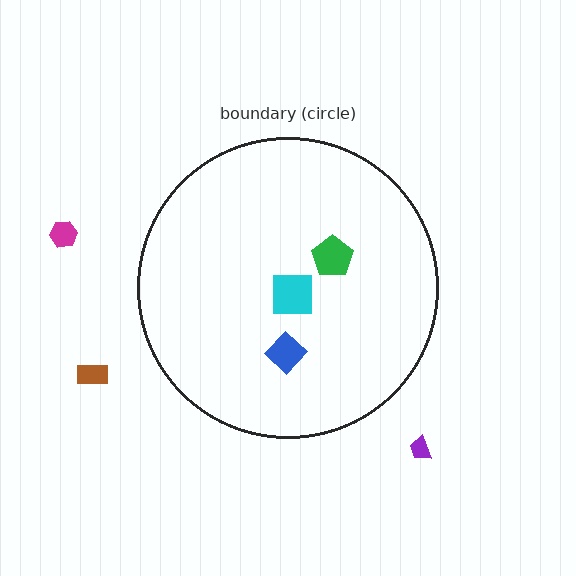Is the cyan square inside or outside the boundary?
Inside.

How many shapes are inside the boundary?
3 inside, 3 outside.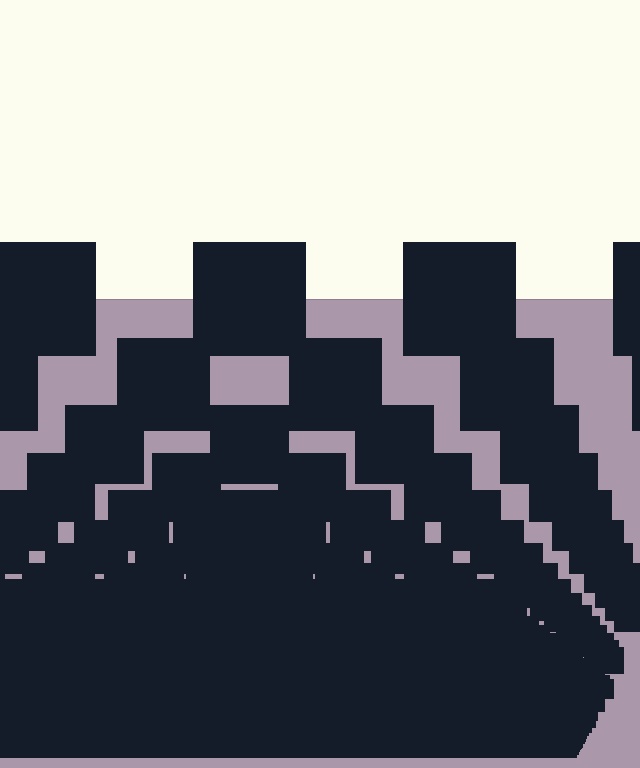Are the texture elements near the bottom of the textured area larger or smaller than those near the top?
Smaller. The gradient is inverted — elements near the bottom are smaller and denser.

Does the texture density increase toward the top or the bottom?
Density increases toward the bottom.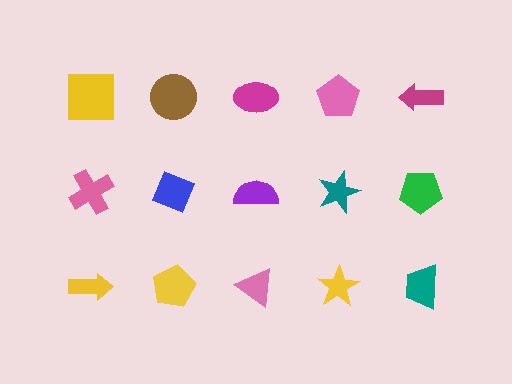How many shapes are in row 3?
5 shapes.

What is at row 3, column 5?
A teal trapezoid.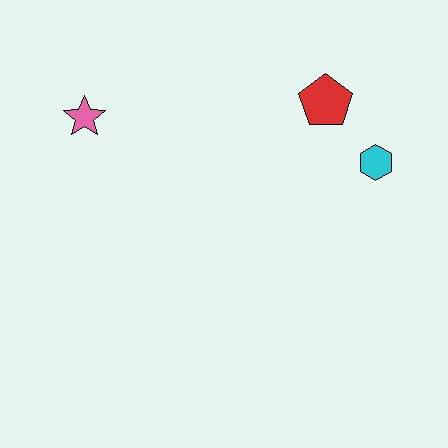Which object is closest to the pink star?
The red pentagon is closest to the pink star.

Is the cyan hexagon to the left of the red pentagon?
No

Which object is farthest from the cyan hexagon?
The pink star is farthest from the cyan hexagon.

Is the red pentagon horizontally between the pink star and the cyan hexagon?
Yes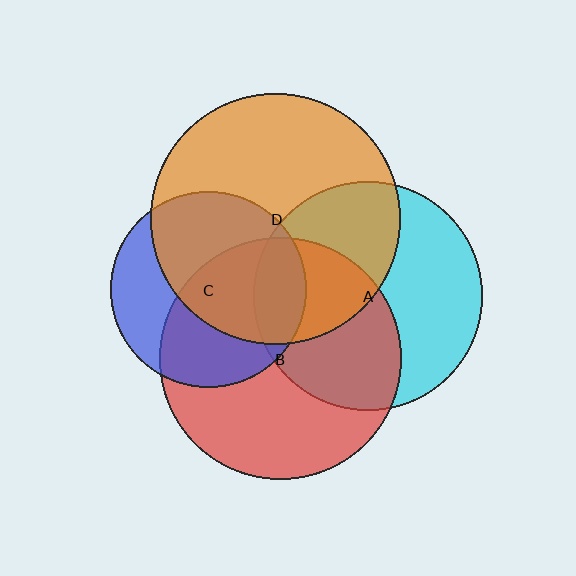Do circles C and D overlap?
Yes.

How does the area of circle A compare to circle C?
Approximately 1.4 times.